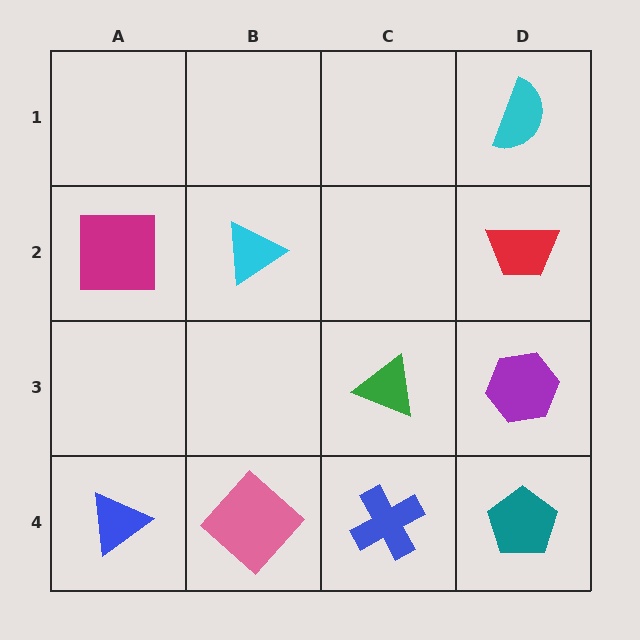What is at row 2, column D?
A red trapezoid.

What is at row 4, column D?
A teal pentagon.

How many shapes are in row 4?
4 shapes.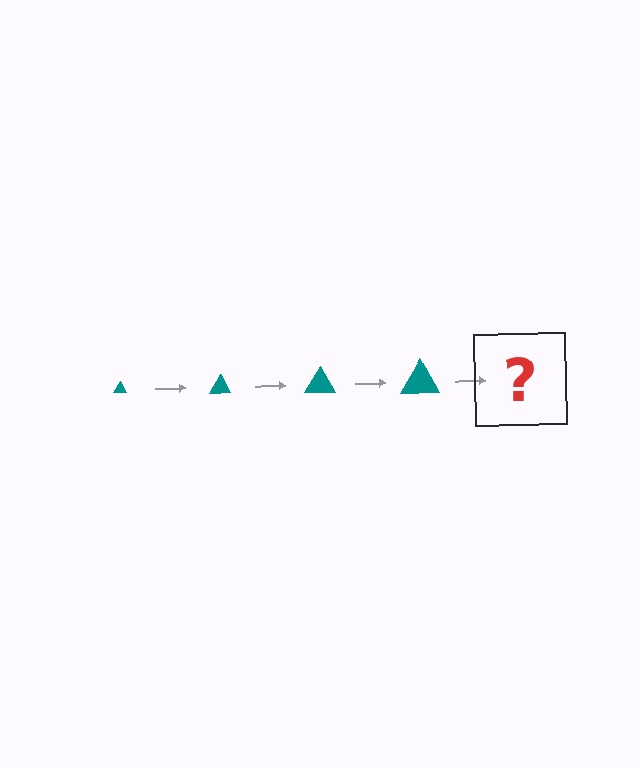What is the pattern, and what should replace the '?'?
The pattern is that the triangle gets progressively larger each step. The '?' should be a teal triangle, larger than the previous one.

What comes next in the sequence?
The next element should be a teal triangle, larger than the previous one.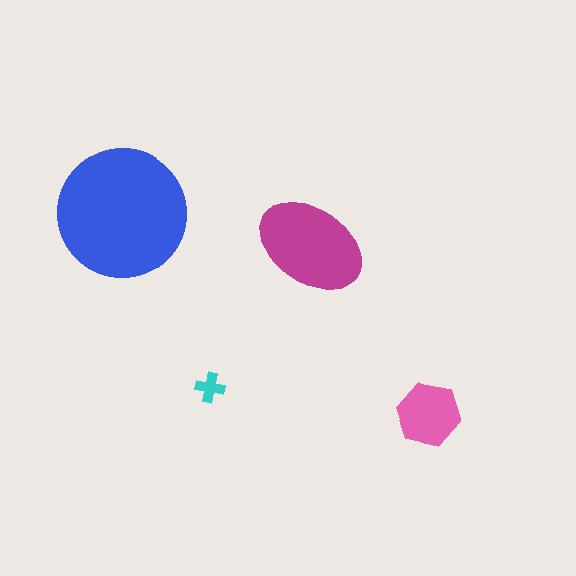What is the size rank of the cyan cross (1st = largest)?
4th.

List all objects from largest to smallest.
The blue circle, the magenta ellipse, the pink hexagon, the cyan cross.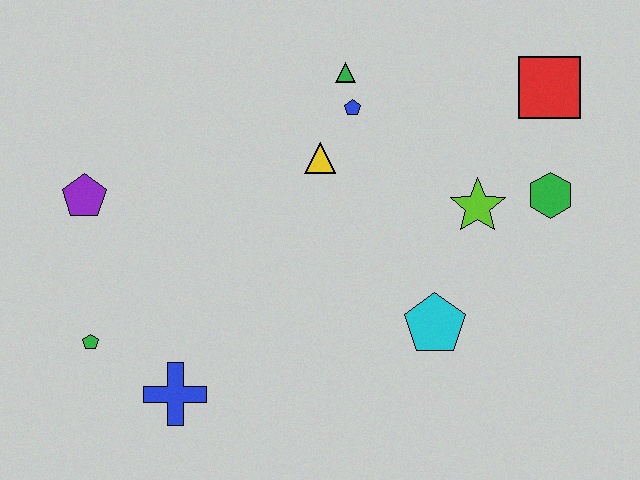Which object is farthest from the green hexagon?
The green pentagon is farthest from the green hexagon.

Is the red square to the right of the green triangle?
Yes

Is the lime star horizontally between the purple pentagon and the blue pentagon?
No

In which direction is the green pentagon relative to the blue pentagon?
The green pentagon is to the left of the blue pentagon.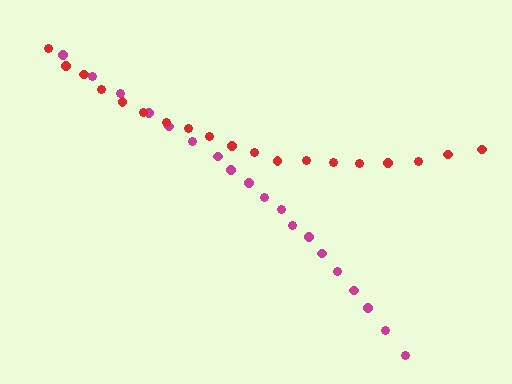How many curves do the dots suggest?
There are 2 distinct paths.